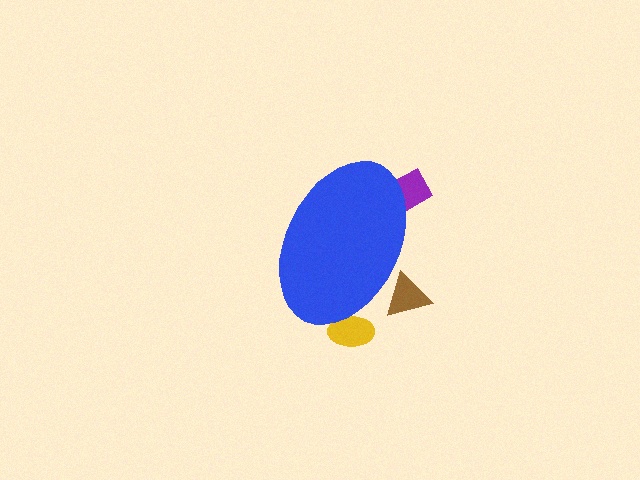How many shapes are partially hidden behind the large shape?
3 shapes are partially hidden.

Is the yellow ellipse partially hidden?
Yes, the yellow ellipse is partially hidden behind the blue ellipse.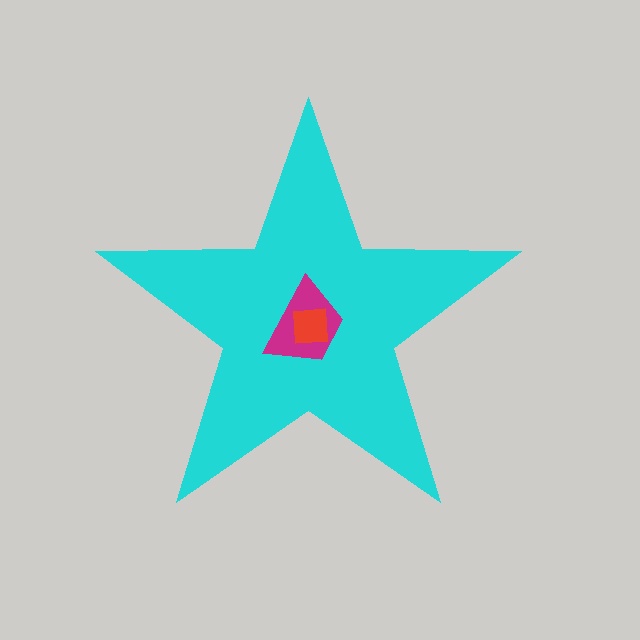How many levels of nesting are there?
3.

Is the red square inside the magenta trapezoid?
Yes.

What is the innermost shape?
The red square.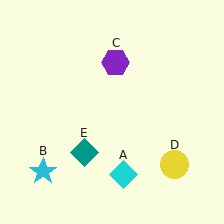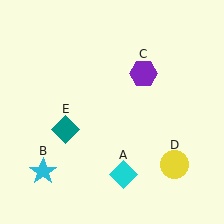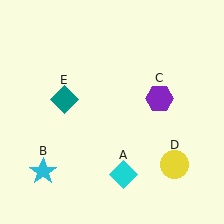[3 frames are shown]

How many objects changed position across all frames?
2 objects changed position: purple hexagon (object C), teal diamond (object E).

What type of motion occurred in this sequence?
The purple hexagon (object C), teal diamond (object E) rotated clockwise around the center of the scene.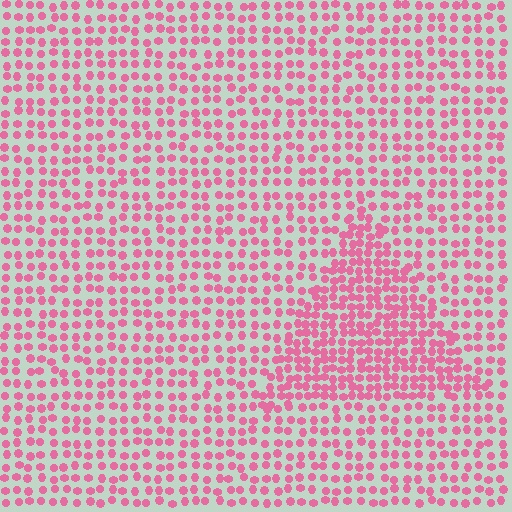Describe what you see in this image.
The image contains small pink elements arranged at two different densities. A triangle-shaped region is visible where the elements are more densely packed than the surrounding area.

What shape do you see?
I see a triangle.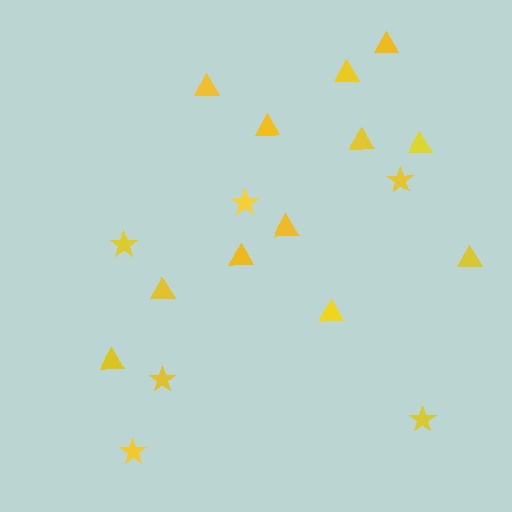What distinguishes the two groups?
There are 2 groups: one group of triangles (12) and one group of stars (6).